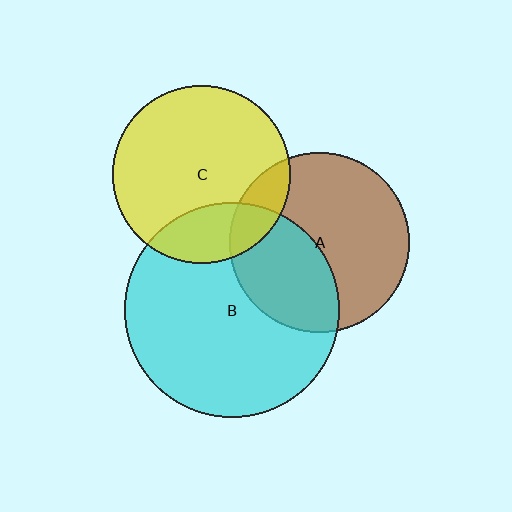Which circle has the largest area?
Circle B (cyan).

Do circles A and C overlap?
Yes.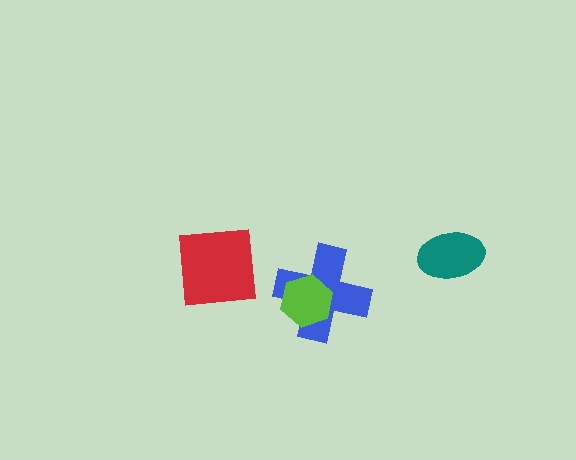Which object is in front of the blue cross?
The lime hexagon is in front of the blue cross.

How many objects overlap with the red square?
0 objects overlap with the red square.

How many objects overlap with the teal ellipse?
0 objects overlap with the teal ellipse.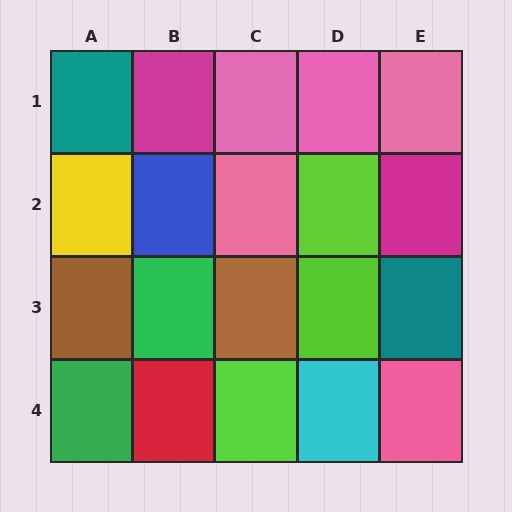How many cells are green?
2 cells are green.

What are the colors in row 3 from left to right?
Brown, green, brown, lime, teal.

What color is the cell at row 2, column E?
Magenta.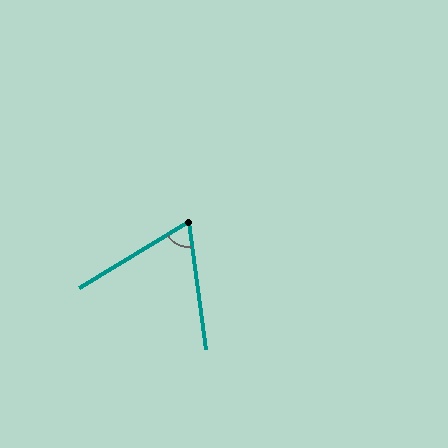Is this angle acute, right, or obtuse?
It is acute.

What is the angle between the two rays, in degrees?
Approximately 67 degrees.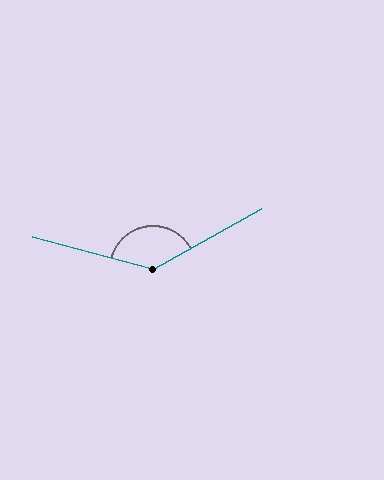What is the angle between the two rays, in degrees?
Approximately 136 degrees.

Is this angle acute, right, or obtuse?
It is obtuse.